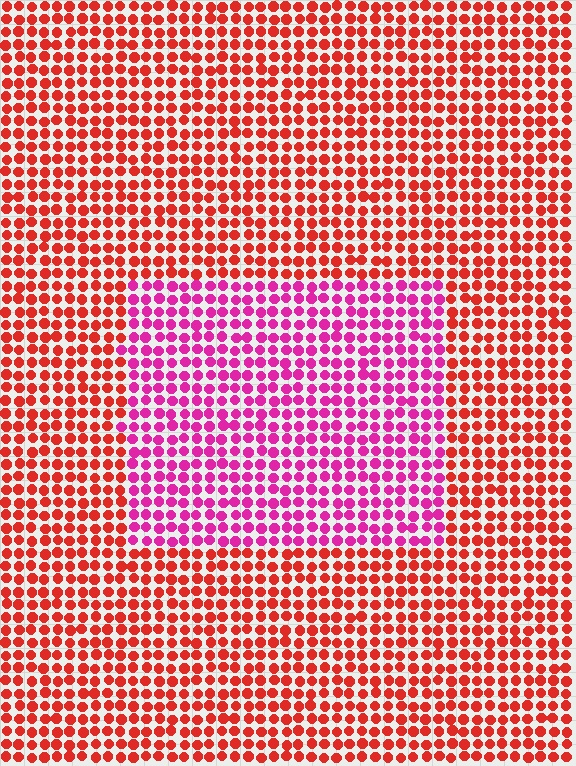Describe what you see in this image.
The image is filled with small red elements in a uniform arrangement. A rectangle-shaped region is visible where the elements are tinted to a slightly different hue, forming a subtle color boundary.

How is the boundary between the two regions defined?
The boundary is defined purely by a slight shift in hue (about 44 degrees). Spacing, size, and orientation are identical on both sides.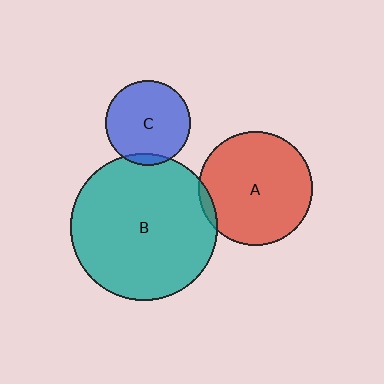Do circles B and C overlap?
Yes.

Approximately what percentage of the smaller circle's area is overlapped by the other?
Approximately 5%.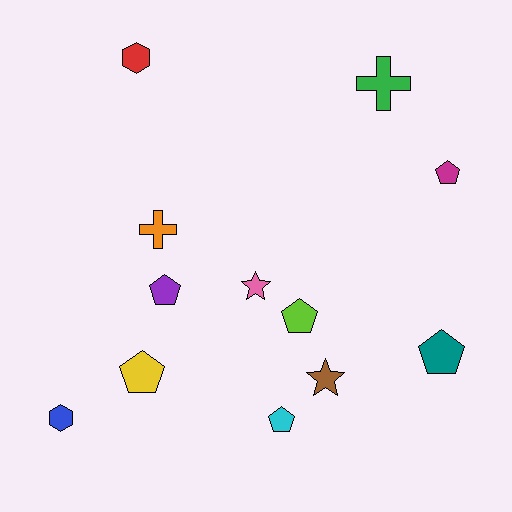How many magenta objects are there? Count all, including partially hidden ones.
There is 1 magenta object.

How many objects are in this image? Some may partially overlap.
There are 12 objects.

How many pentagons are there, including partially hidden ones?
There are 6 pentagons.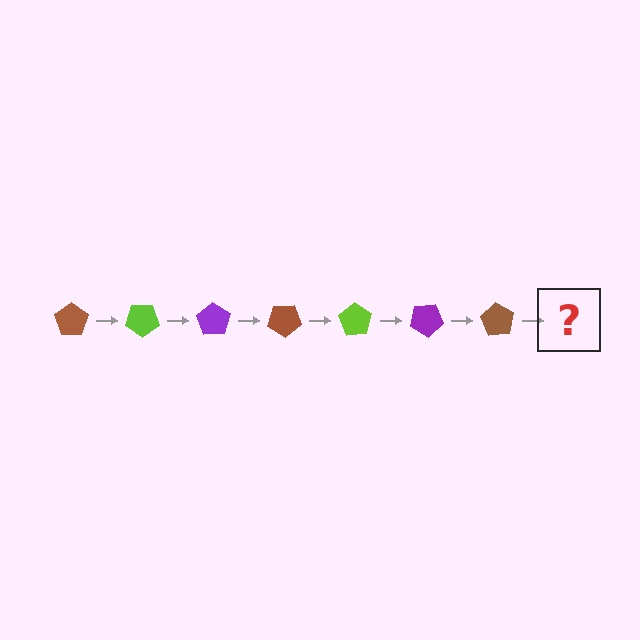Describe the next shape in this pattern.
It should be a lime pentagon, rotated 245 degrees from the start.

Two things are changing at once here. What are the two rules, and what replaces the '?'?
The two rules are that it rotates 35 degrees each step and the color cycles through brown, lime, and purple. The '?' should be a lime pentagon, rotated 245 degrees from the start.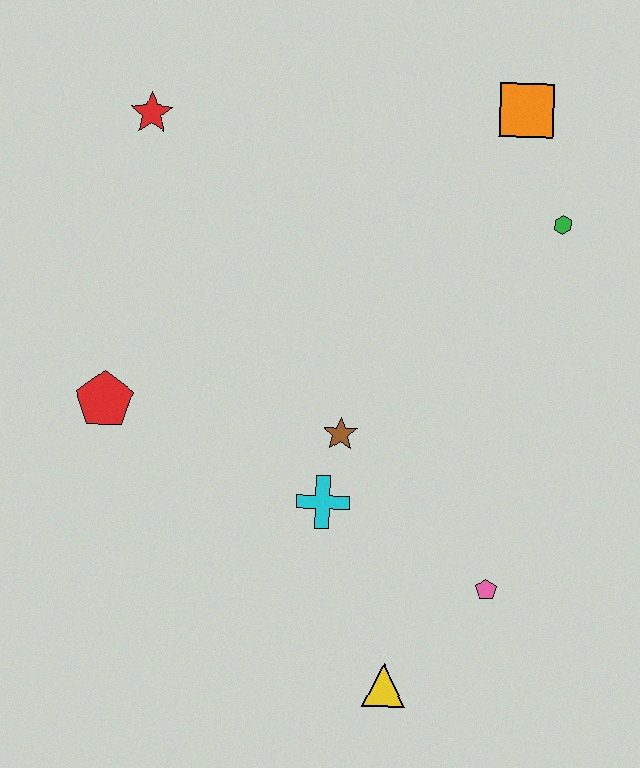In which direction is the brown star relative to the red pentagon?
The brown star is to the right of the red pentagon.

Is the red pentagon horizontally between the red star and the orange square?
No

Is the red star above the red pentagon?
Yes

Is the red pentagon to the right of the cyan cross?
No